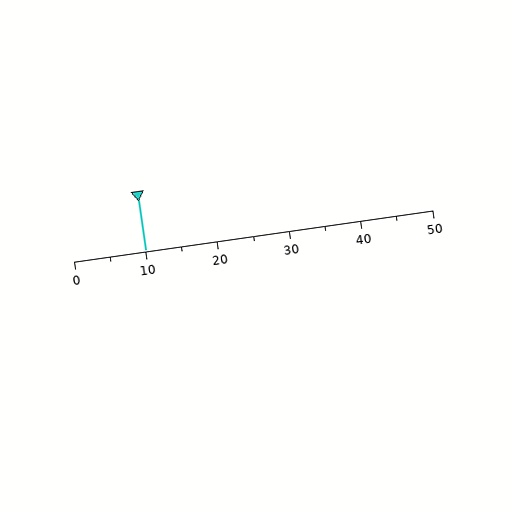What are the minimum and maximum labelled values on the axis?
The axis runs from 0 to 50.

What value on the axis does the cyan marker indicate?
The marker indicates approximately 10.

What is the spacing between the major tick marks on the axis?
The major ticks are spaced 10 apart.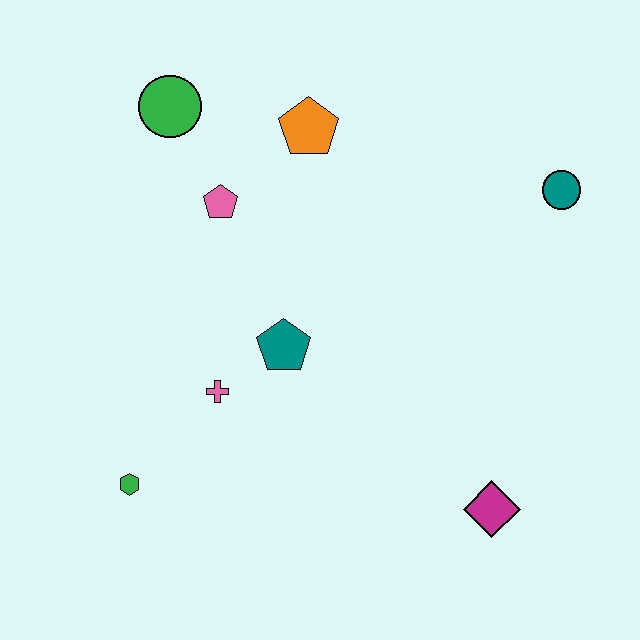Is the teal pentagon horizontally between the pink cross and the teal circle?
Yes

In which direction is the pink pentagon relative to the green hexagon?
The pink pentagon is above the green hexagon.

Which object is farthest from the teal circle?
The green hexagon is farthest from the teal circle.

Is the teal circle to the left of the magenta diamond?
No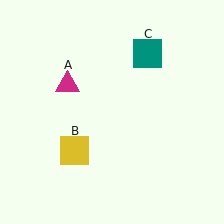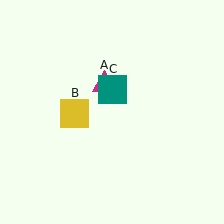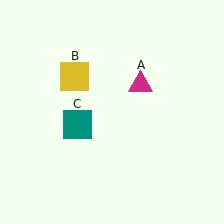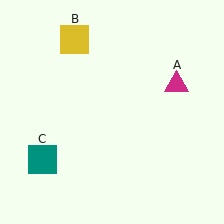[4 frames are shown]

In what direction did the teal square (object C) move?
The teal square (object C) moved down and to the left.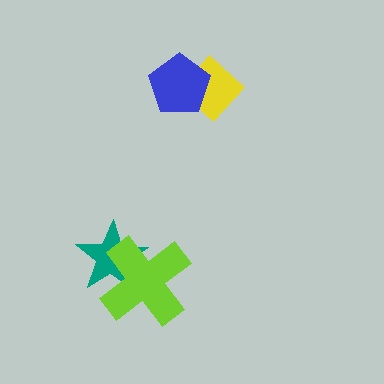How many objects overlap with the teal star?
1 object overlaps with the teal star.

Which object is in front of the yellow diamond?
The blue pentagon is in front of the yellow diamond.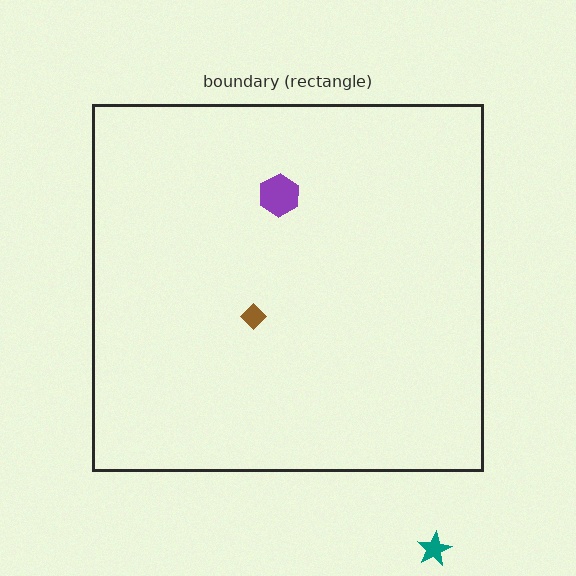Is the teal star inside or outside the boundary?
Outside.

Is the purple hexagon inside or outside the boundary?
Inside.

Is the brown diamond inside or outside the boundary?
Inside.